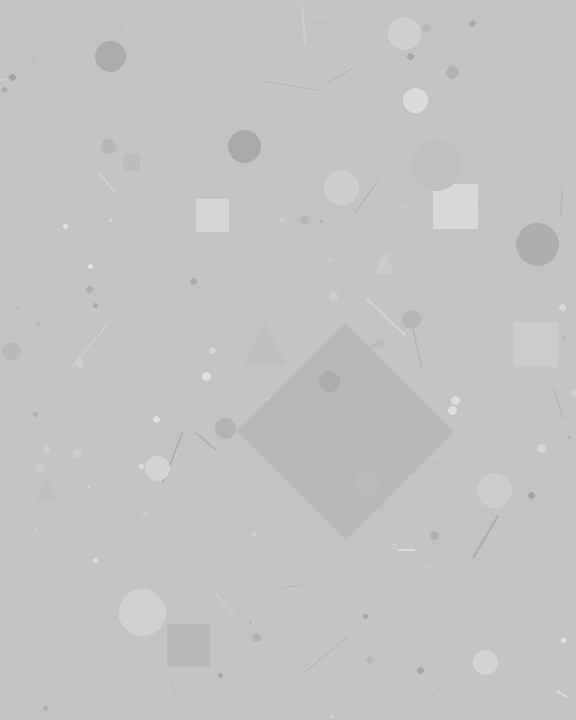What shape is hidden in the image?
A diamond is hidden in the image.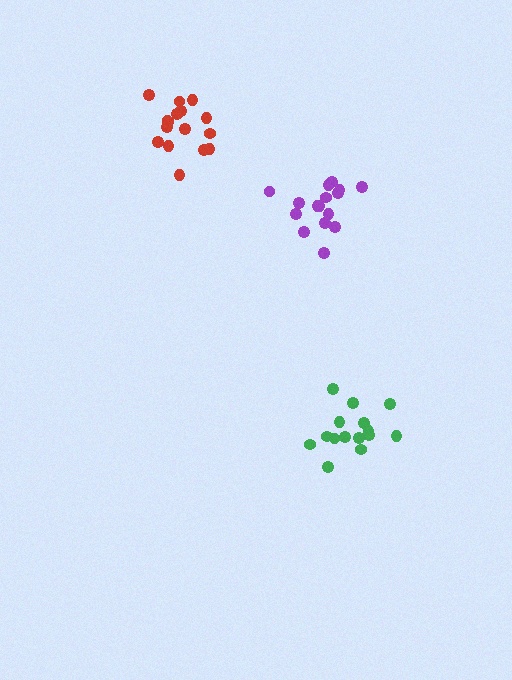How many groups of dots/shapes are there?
There are 3 groups.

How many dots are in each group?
Group 1: 15 dots, Group 2: 16 dots, Group 3: 16 dots (47 total).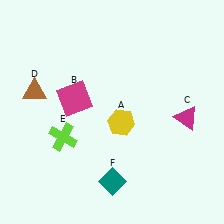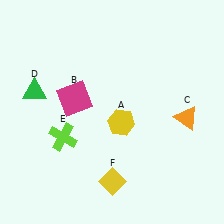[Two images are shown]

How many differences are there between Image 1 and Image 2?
There are 3 differences between the two images.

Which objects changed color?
C changed from magenta to orange. D changed from brown to green. F changed from teal to yellow.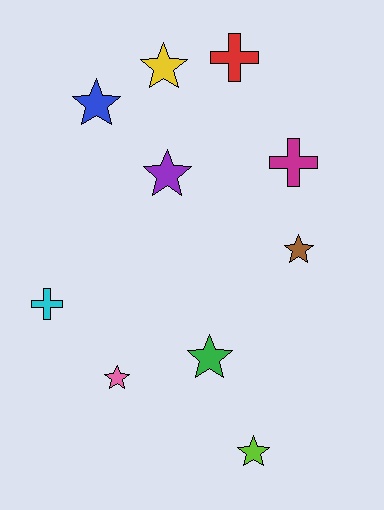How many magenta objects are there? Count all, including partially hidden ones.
There is 1 magenta object.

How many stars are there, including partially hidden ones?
There are 7 stars.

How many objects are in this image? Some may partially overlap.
There are 10 objects.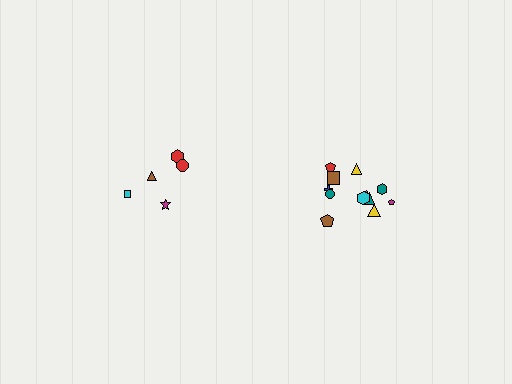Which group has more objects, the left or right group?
The right group.